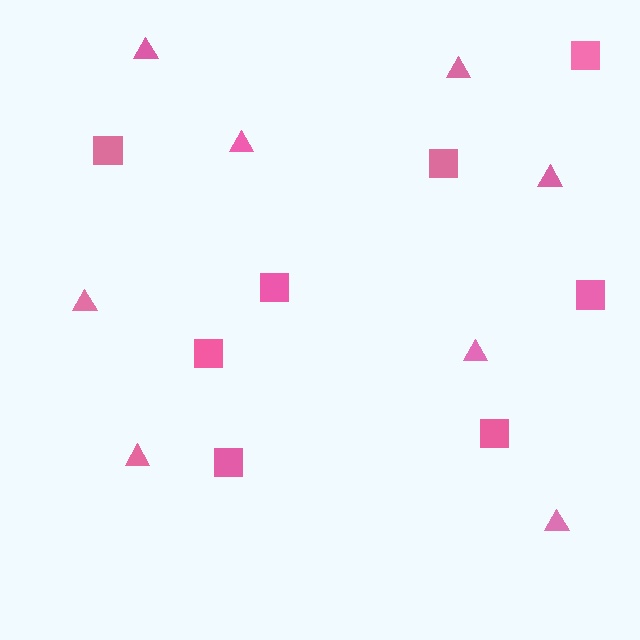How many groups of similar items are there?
There are 2 groups: one group of triangles (8) and one group of squares (8).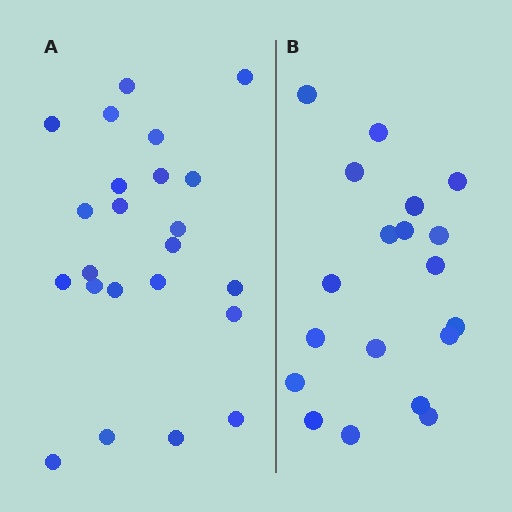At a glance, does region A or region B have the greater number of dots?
Region A (the left region) has more dots.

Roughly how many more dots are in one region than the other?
Region A has about 4 more dots than region B.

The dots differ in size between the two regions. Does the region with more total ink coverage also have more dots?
No. Region B has more total ink coverage because its dots are larger, but region A actually contains more individual dots. Total area can be misleading — the number of items is what matters here.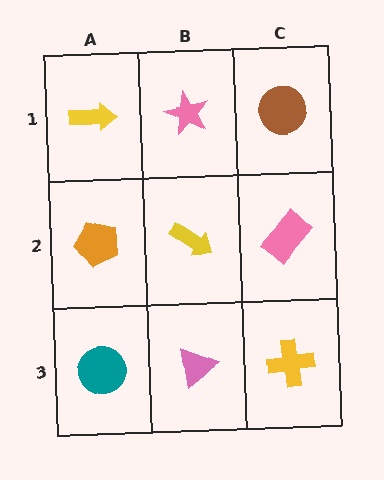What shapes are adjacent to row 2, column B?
A pink star (row 1, column B), a pink triangle (row 3, column B), an orange pentagon (row 2, column A), a pink rectangle (row 2, column C).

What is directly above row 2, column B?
A pink star.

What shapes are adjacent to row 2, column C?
A brown circle (row 1, column C), a yellow cross (row 3, column C), a yellow arrow (row 2, column B).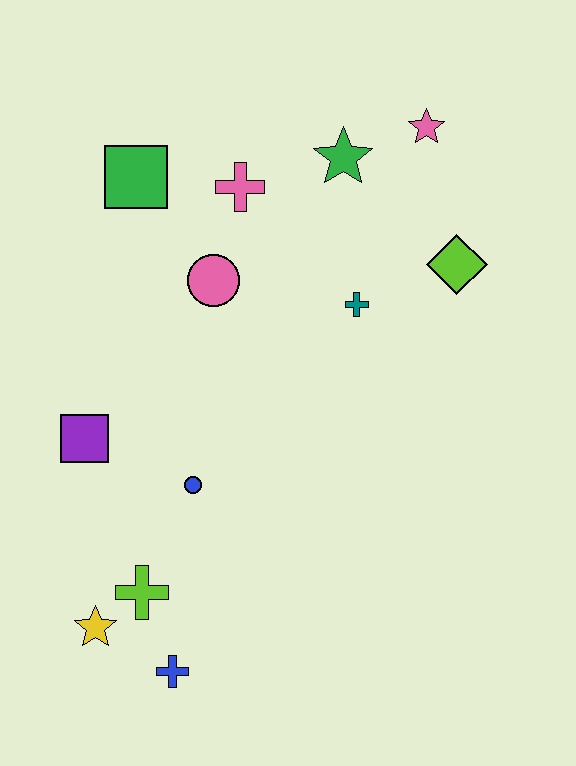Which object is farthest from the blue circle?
The pink star is farthest from the blue circle.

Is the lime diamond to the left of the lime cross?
No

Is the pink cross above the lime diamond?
Yes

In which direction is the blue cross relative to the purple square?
The blue cross is below the purple square.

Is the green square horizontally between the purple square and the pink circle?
Yes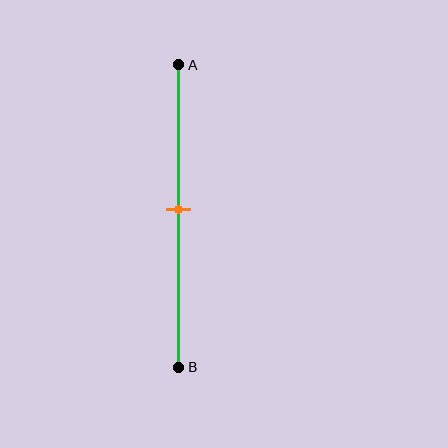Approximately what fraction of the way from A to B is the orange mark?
The orange mark is approximately 50% of the way from A to B.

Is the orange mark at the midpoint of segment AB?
Yes, the mark is approximately at the midpoint.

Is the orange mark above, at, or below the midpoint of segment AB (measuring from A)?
The orange mark is approximately at the midpoint of segment AB.